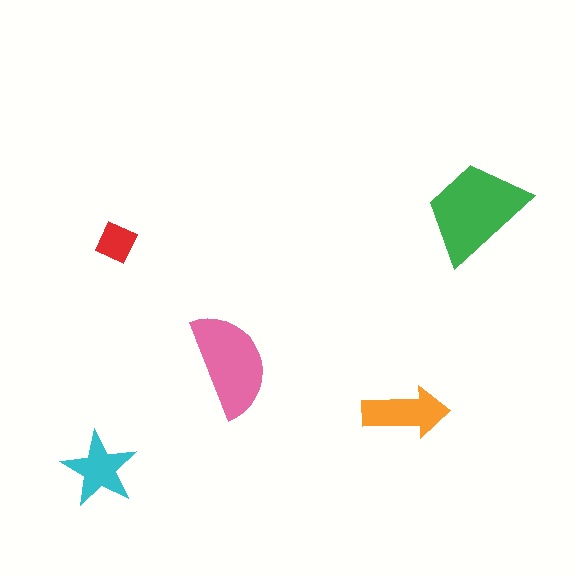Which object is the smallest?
The red diamond.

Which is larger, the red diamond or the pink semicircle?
The pink semicircle.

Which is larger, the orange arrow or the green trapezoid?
The green trapezoid.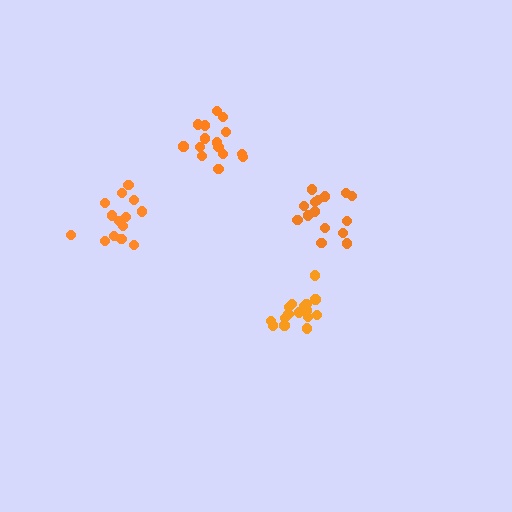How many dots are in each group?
Group 1: 14 dots, Group 2: 15 dots, Group 3: 16 dots, Group 4: 15 dots (60 total).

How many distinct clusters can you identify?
There are 4 distinct clusters.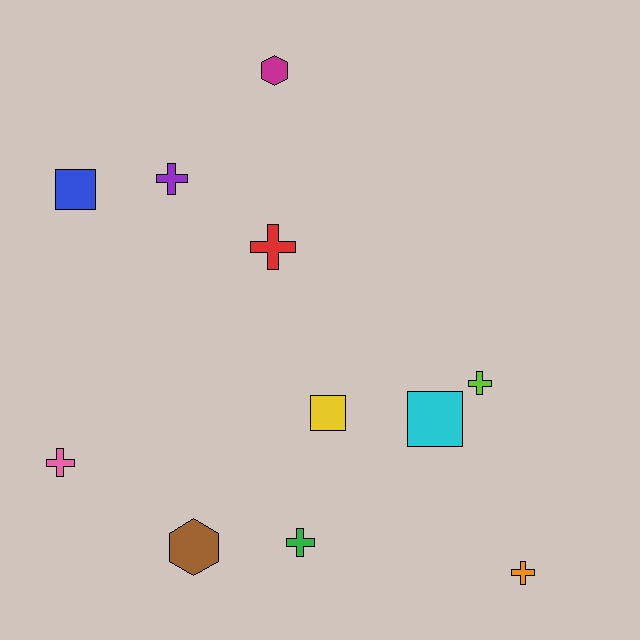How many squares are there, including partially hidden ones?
There are 3 squares.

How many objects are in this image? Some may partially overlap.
There are 11 objects.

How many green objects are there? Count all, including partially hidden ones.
There is 1 green object.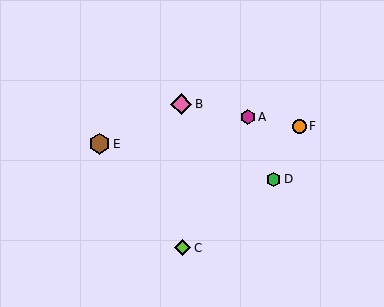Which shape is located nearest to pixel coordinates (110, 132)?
The brown hexagon (labeled E) at (99, 144) is nearest to that location.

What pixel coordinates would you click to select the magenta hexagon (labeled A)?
Click at (248, 117) to select the magenta hexagon A.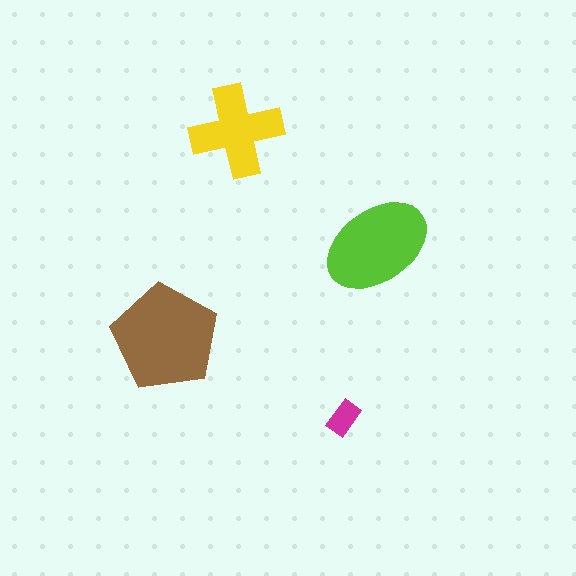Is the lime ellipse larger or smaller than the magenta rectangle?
Larger.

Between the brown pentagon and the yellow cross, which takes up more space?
The brown pentagon.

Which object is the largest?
The brown pentagon.